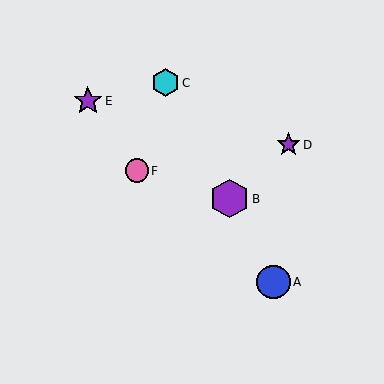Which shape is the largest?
The purple hexagon (labeled B) is the largest.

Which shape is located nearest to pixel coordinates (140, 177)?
The pink circle (labeled F) at (137, 171) is nearest to that location.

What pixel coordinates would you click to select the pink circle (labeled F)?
Click at (137, 171) to select the pink circle F.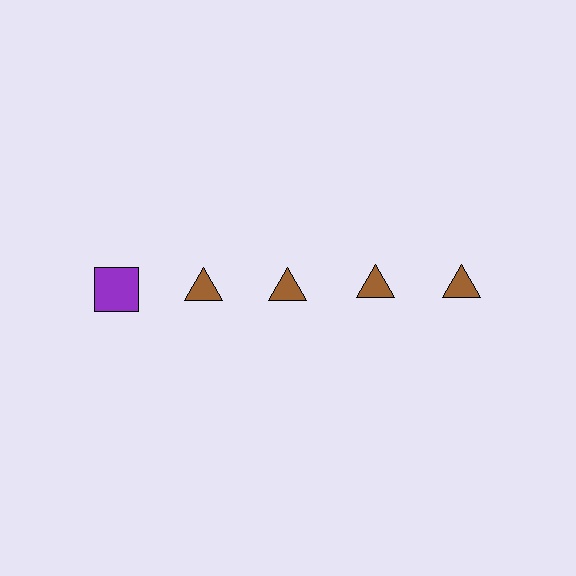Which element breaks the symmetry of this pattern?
The purple square in the top row, leftmost column breaks the symmetry. All other shapes are brown triangles.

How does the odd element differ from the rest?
It differs in both color (purple instead of brown) and shape (square instead of triangle).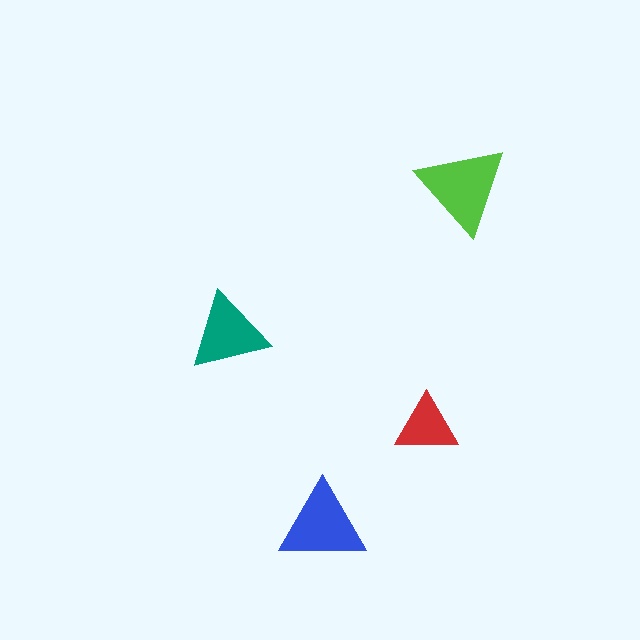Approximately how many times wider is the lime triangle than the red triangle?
About 1.5 times wider.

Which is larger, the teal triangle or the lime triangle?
The lime one.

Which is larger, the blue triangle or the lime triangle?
The lime one.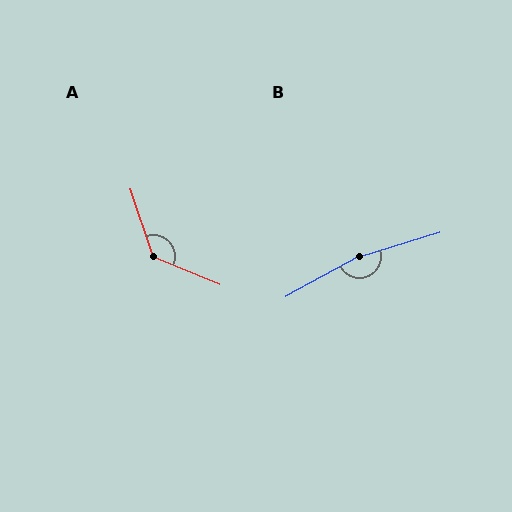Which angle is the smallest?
A, at approximately 131 degrees.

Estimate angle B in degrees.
Approximately 168 degrees.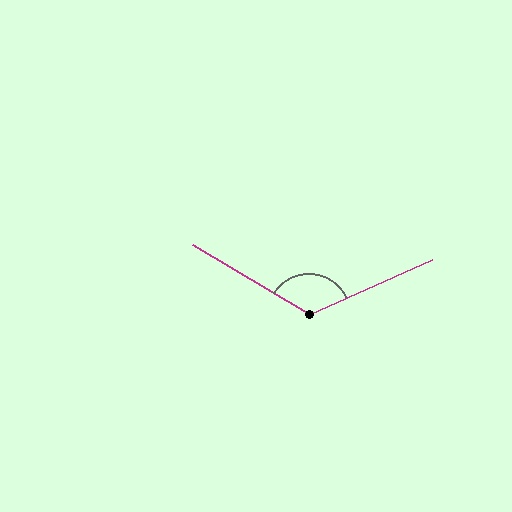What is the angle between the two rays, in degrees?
Approximately 125 degrees.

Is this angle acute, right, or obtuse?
It is obtuse.